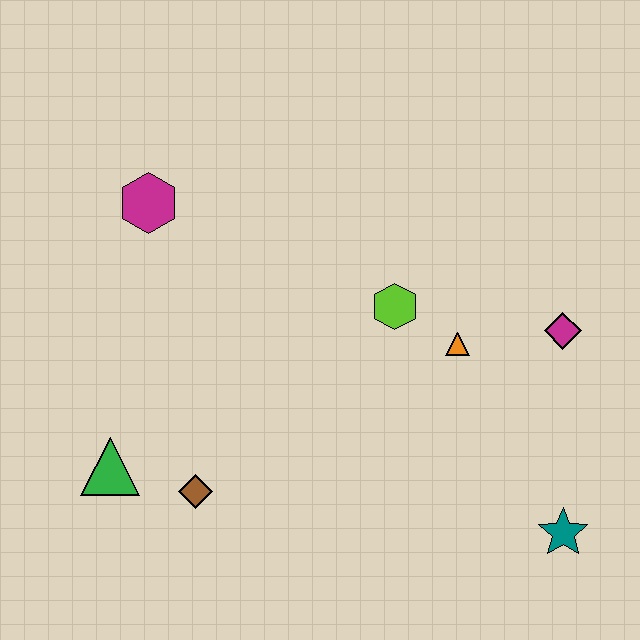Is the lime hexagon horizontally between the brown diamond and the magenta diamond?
Yes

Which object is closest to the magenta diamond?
The orange triangle is closest to the magenta diamond.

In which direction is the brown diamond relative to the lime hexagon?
The brown diamond is to the left of the lime hexagon.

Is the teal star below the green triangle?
Yes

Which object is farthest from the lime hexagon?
The green triangle is farthest from the lime hexagon.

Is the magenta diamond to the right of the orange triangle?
Yes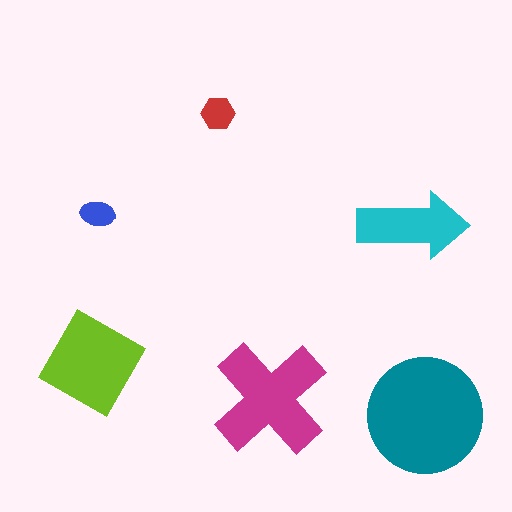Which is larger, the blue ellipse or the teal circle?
The teal circle.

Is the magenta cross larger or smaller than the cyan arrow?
Larger.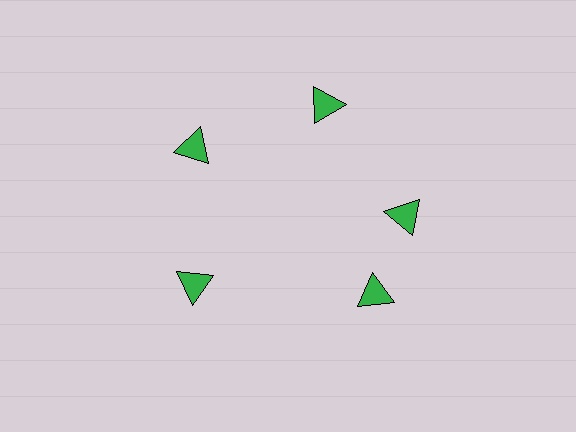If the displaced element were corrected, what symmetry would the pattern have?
It would have 5-fold rotational symmetry — the pattern would map onto itself every 72 degrees.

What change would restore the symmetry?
The symmetry would be restored by rotating it back into even spacing with its neighbors so that all 5 triangles sit at equal angles and equal distance from the center.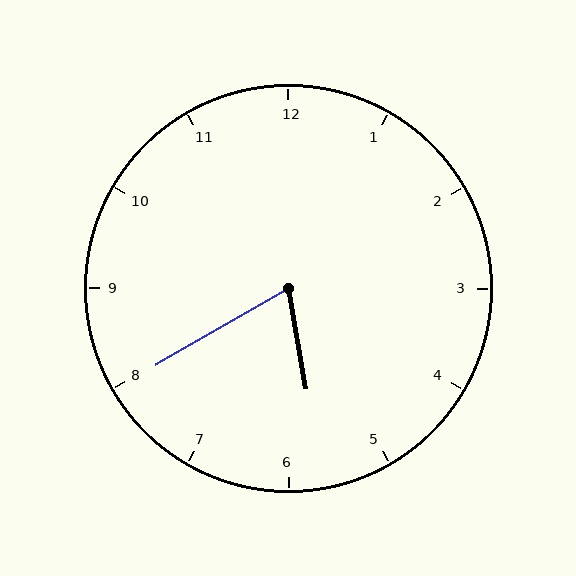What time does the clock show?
5:40.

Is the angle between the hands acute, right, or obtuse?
It is acute.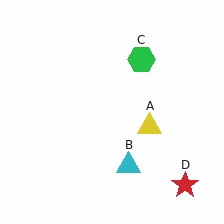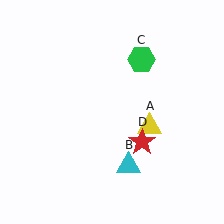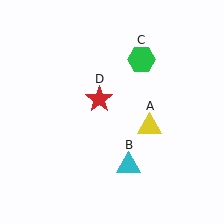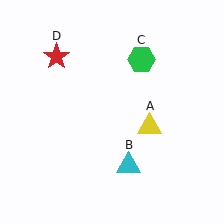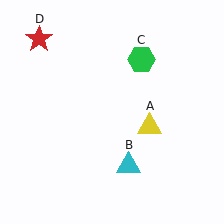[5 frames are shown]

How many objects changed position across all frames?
1 object changed position: red star (object D).